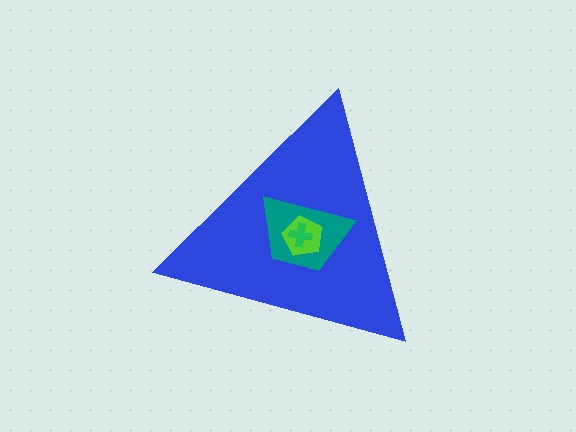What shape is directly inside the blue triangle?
The teal trapezoid.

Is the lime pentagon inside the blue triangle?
Yes.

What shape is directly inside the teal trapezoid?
The lime pentagon.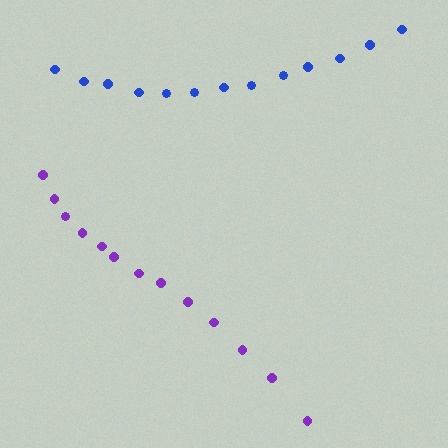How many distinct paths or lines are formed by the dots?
There are 2 distinct paths.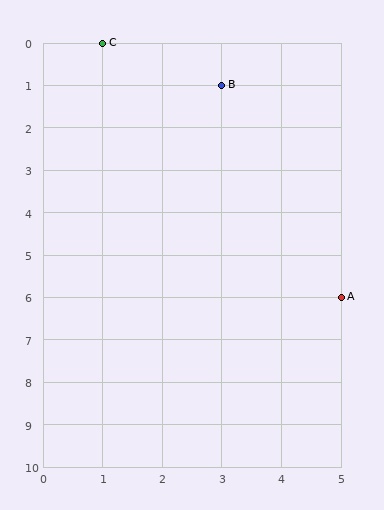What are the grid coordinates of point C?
Point C is at grid coordinates (1, 0).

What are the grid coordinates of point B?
Point B is at grid coordinates (3, 1).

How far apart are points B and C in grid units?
Points B and C are 2 columns and 1 row apart (about 2.2 grid units diagonally).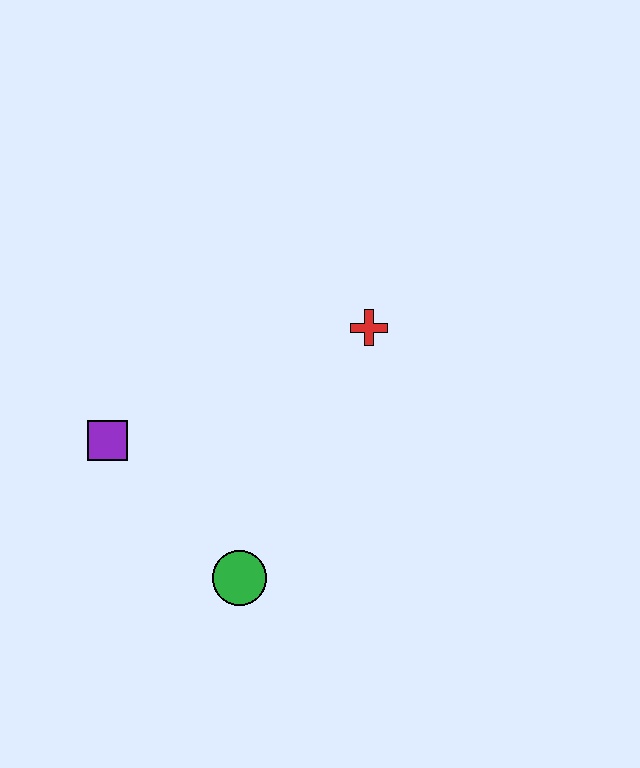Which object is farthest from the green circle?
The red cross is farthest from the green circle.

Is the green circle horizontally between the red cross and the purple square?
Yes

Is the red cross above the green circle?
Yes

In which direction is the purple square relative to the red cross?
The purple square is to the left of the red cross.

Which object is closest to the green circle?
The purple square is closest to the green circle.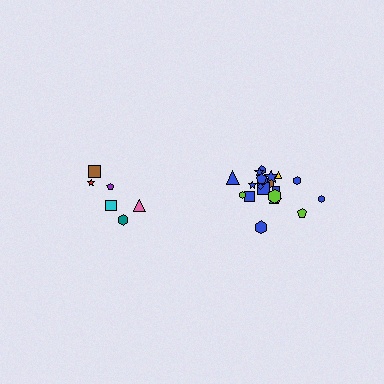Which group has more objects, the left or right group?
The right group.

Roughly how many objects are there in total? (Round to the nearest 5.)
Roughly 30 objects in total.